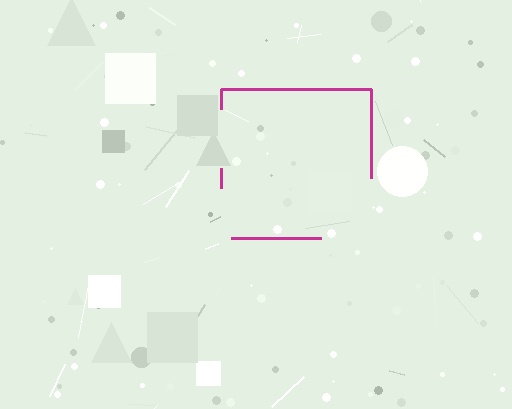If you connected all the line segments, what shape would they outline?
They would outline a square.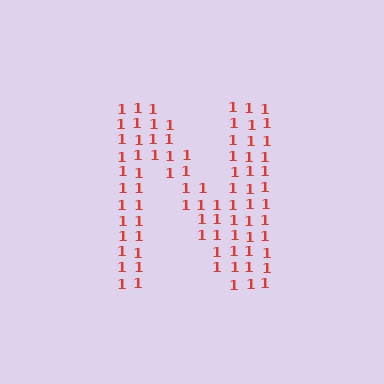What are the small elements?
The small elements are digit 1's.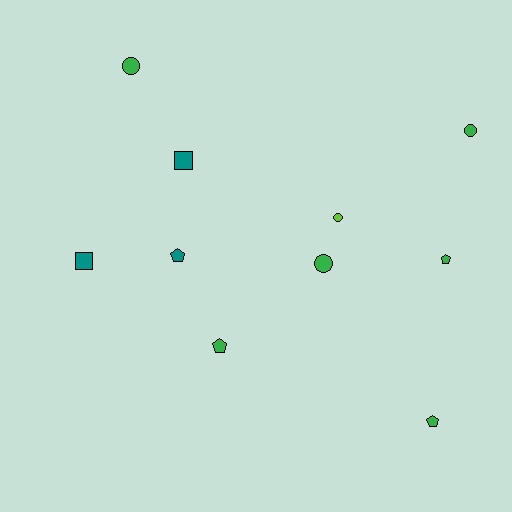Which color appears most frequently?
Green, with 6 objects.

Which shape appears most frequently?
Pentagon, with 4 objects.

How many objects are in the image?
There are 10 objects.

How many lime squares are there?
There are no lime squares.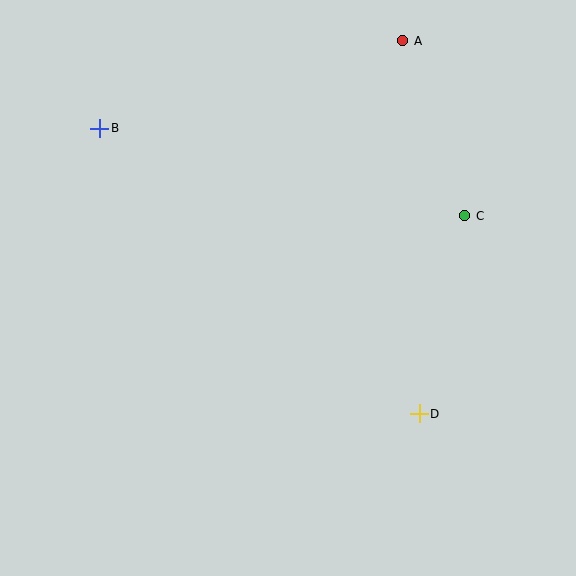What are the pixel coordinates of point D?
Point D is at (419, 414).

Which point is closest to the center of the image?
Point D at (419, 414) is closest to the center.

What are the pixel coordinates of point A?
Point A is at (403, 41).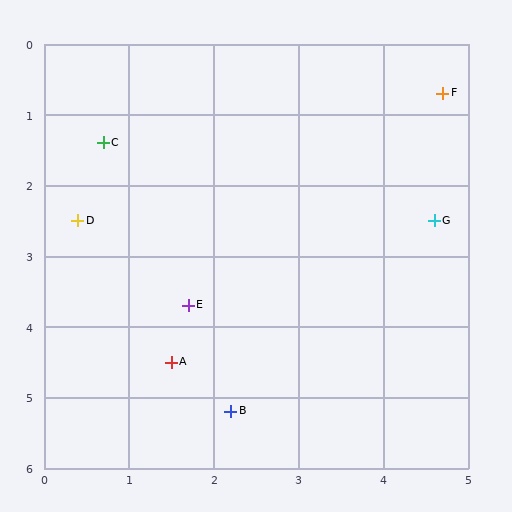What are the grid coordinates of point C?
Point C is at approximately (0.7, 1.4).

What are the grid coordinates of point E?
Point E is at approximately (1.7, 3.7).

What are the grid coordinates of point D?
Point D is at approximately (0.4, 2.5).